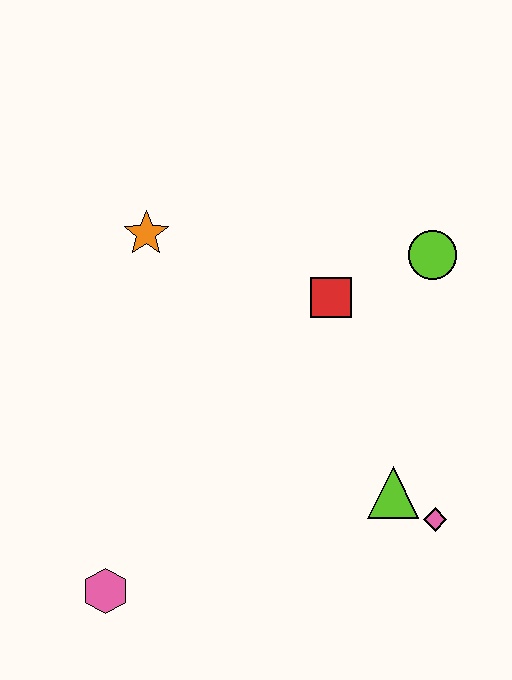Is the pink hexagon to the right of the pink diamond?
No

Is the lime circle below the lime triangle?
No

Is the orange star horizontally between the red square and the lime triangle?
No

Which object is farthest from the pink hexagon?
The lime circle is farthest from the pink hexagon.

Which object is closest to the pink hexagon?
The lime triangle is closest to the pink hexagon.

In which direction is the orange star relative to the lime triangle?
The orange star is above the lime triangle.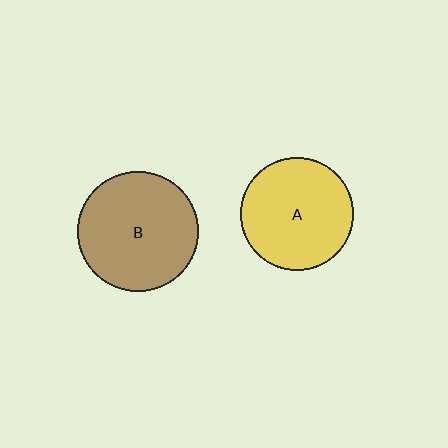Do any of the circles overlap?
No, none of the circles overlap.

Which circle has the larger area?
Circle B (brown).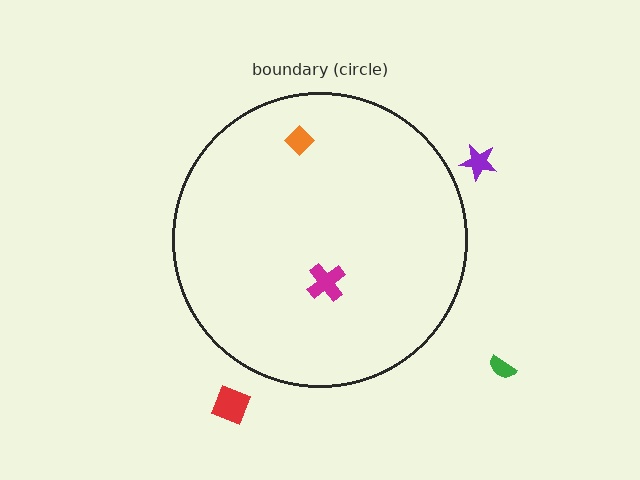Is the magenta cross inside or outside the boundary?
Inside.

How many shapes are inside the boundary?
2 inside, 3 outside.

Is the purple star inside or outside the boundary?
Outside.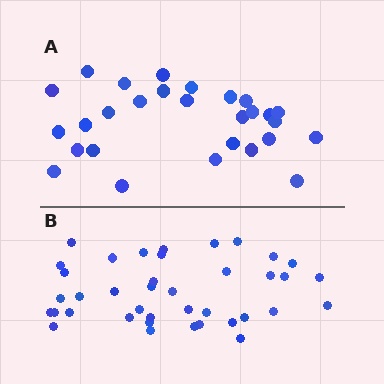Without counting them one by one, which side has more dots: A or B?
Region B (the bottom region) has more dots.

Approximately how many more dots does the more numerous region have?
Region B has roughly 12 or so more dots than region A.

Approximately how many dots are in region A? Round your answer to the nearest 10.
About 30 dots. (The exact count is 28, which rounds to 30.)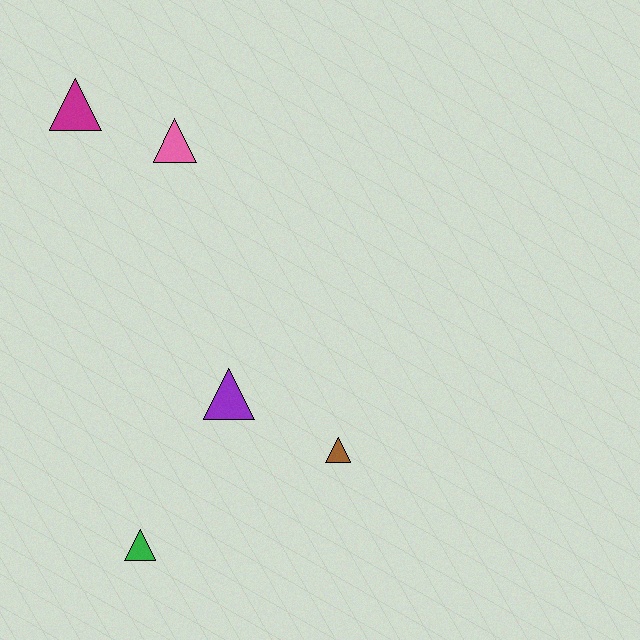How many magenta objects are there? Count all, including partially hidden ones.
There is 1 magenta object.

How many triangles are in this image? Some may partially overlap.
There are 5 triangles.